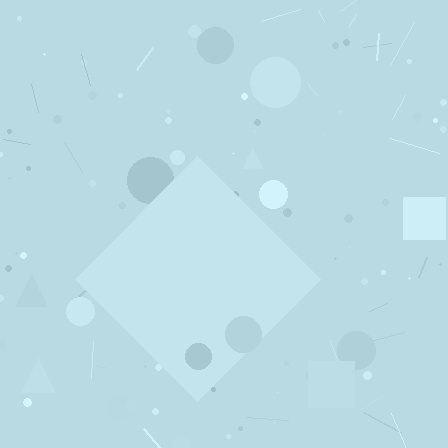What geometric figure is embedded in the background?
A diamond is embedded in the background.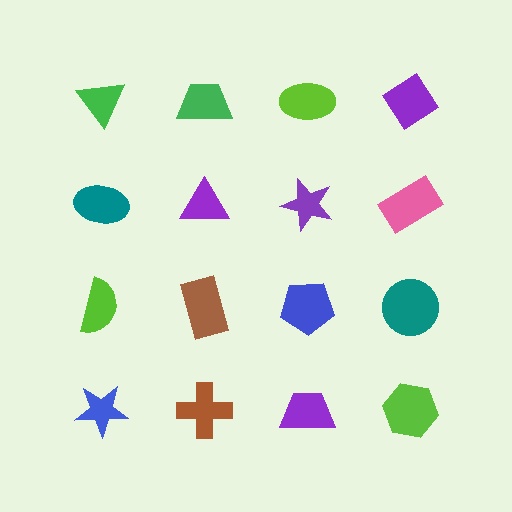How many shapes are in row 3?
4 shapes.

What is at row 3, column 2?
A brown rectangle.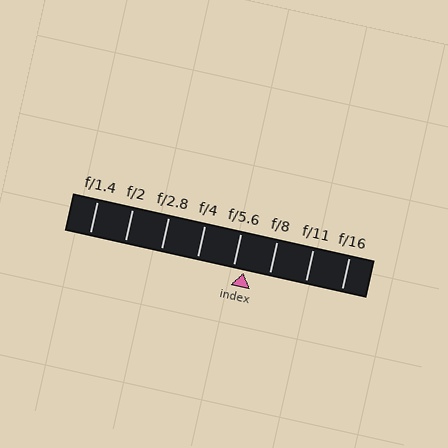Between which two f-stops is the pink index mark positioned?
The index mark is between f/5.6 and f/8.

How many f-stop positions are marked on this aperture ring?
There are 8 f-stop positions marked.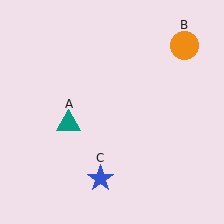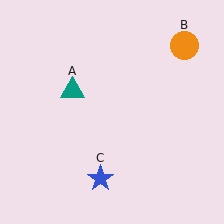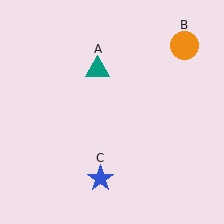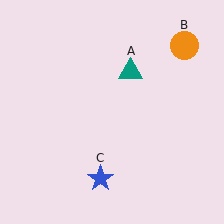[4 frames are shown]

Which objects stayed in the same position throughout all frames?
Orange circle (object B) and blue star (object C) remained stationary.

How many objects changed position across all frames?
1 object changed position: teal triangle (object A).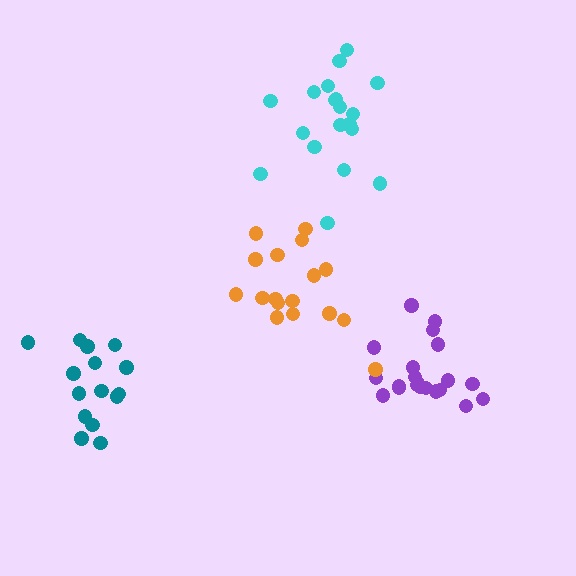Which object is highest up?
The cyan cluster is topmost.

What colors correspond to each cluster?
The clusters are colored: purple, teal, orange, cyan.